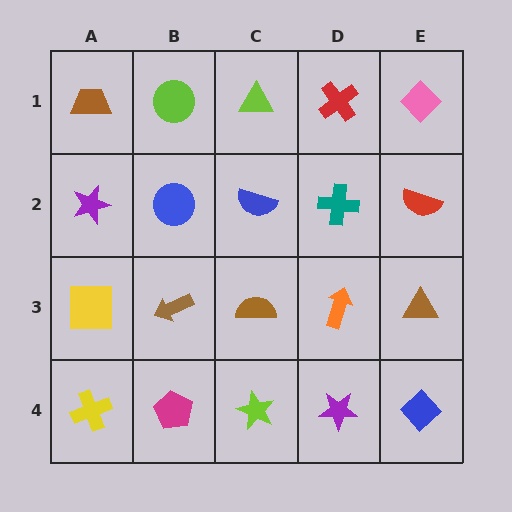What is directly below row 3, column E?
A blue diamond.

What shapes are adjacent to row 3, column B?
A blue circle (row 2, column B), a magenta pentagon (row 4, column B), a yellow square (row 3, column A), a brown semicircle (row 3, column C).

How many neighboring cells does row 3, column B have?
4.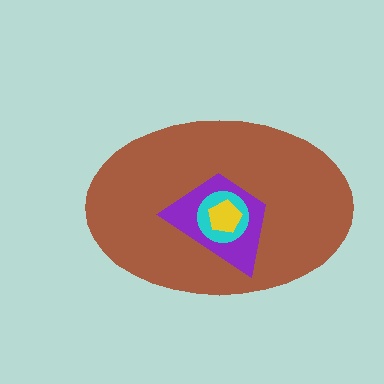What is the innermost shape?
The yellow pentagon.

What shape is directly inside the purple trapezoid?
The cyan circle.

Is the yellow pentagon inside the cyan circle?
Yes.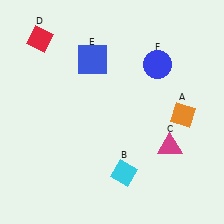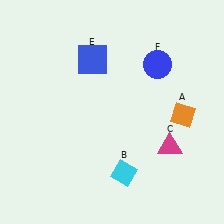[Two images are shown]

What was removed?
The red diamond (D) was removed in Image 2.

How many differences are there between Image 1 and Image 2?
There is 1 difference between the two images.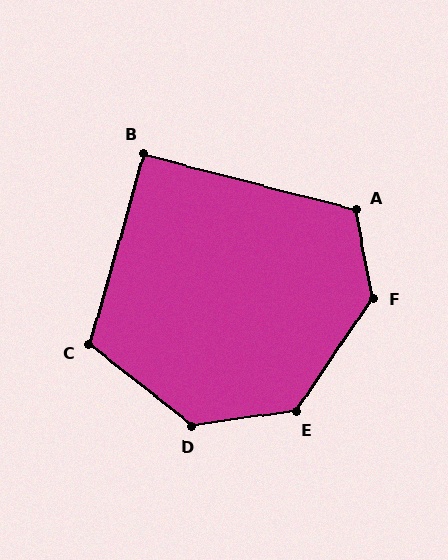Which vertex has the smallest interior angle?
B, at approximately 91 degrees.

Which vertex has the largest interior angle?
F, at approximately 135 degrees.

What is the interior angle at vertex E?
Approximately 132 degrees (obtuse).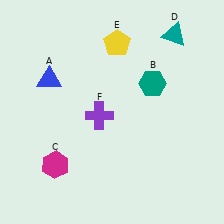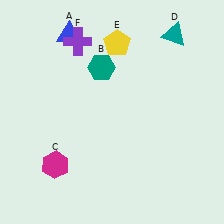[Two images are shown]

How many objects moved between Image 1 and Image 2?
3 objects moved between the two images.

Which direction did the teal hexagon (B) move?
The teal hexagon (B) moved left.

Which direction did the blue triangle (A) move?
The blue triangle (A) moved up.